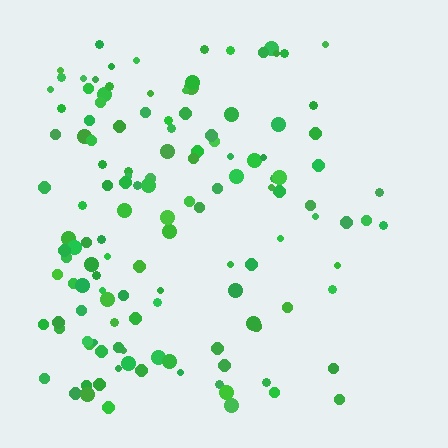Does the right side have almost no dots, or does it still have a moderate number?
Still a moderate number, just noticeably fewer than the left.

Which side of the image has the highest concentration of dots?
The left.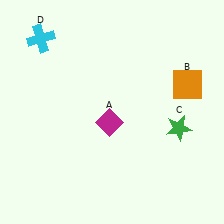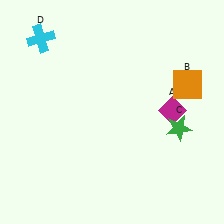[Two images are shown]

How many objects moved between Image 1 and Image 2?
1 object moved between the two images.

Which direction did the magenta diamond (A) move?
The magenta diamond (A) moved right.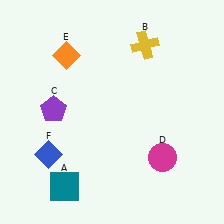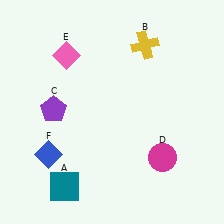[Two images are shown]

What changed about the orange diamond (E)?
In Image 1, E is orange. In Image 2, it changed to pink.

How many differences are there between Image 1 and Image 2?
There is 1 difference between the two images.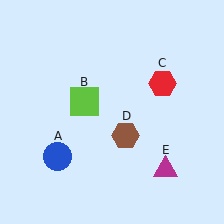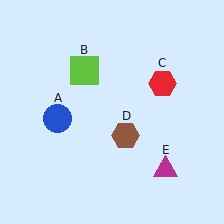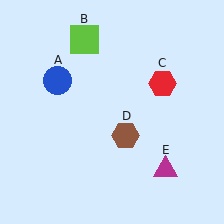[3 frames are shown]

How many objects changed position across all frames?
2 objects changed position: blue circle (object A), lime square (object B).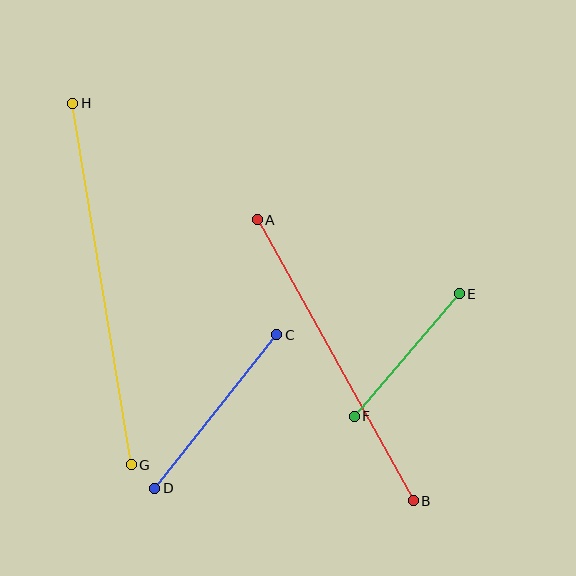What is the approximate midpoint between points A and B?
The midpoint is at approximately (335, 360) pixels.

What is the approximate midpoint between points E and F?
The midpoint is at approximately (407, 355) pixels.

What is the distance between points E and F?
The distance is approximately 161 pixels.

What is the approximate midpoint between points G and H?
The midpoint is at approximately (102, 284) pixels.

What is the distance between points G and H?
The distance is approximately 366 pixels.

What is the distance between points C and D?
The distance is approximately 196 pixels.